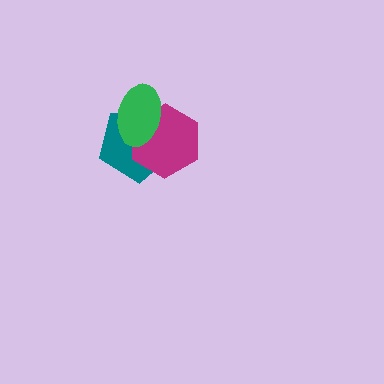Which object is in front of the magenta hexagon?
The green ellipse is in front of the magenta hexagon.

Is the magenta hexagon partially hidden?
Yes, it is partially covered by another shape.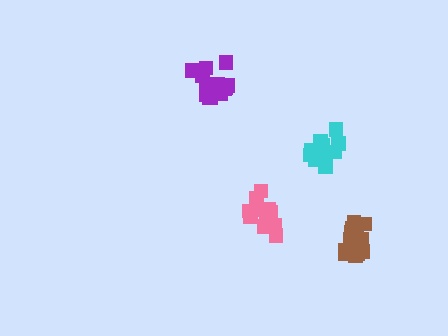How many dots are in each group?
Group 1: 13 dots, Group 2: 16 dots, Group 3: 14 dots, Group 4: 13 dots (56 total).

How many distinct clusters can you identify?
There are 4 distinct clusters.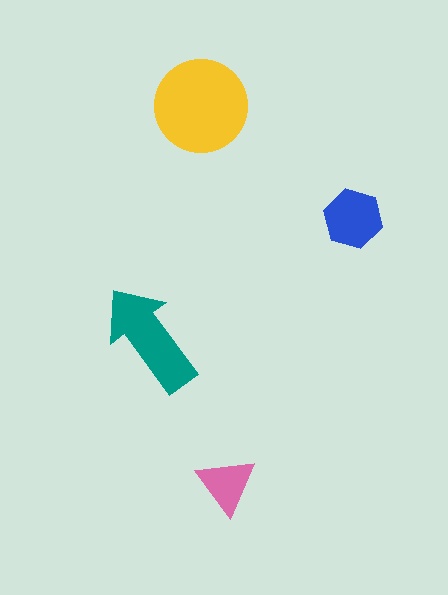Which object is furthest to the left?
The teal arrow is leftmost.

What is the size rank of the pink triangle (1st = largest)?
4th.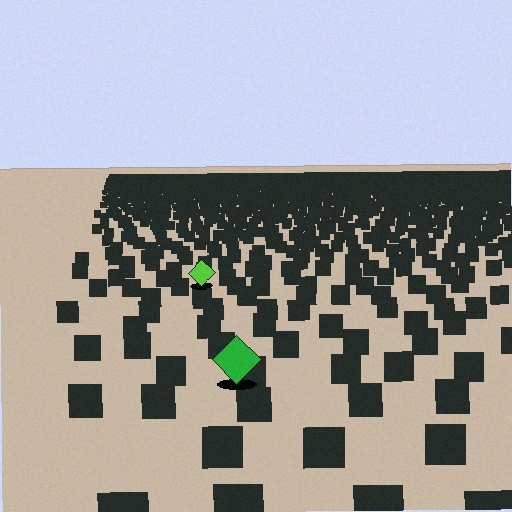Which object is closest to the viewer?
The green diamond is closest. The texture marks near it are larger and more spread out.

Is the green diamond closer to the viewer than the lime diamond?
Yes. The green diamond is closer — you can tell from the texture gradient: the ground texture is coarser near it.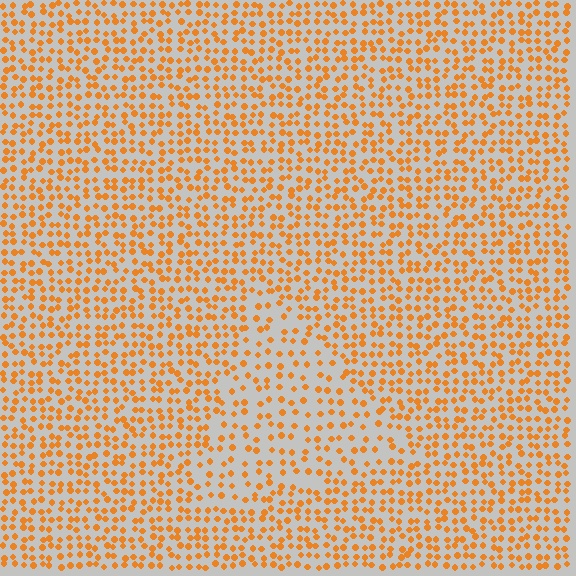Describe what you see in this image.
The image contains small orange elements arranged at two different densities. A triangle-shaped region is visible where the elements are less densely packed than the surrounding area.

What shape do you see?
I see a triangle.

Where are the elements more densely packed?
The elements are more densely packed outside the triangle boundary.